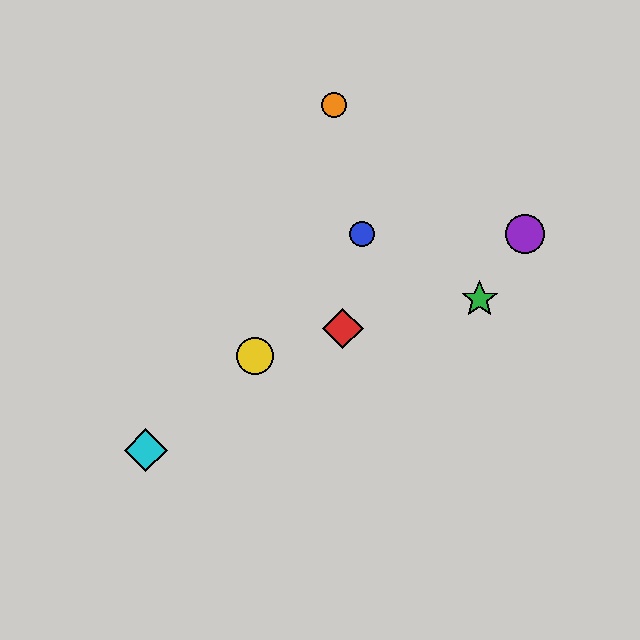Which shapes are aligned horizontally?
The blue circle, the purple circle are aligned horizontally.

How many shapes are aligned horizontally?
2 shapes (the blue circle, the purple circle) are aligned horizontally.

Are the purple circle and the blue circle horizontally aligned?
Yes, both are at y≈234.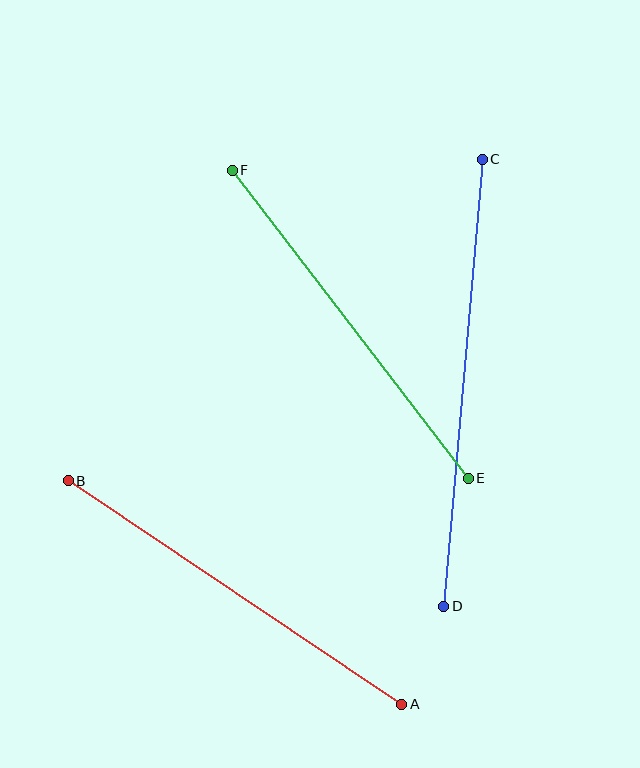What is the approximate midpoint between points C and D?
The midpoint is at approximately (463, 383) pixels.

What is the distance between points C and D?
The distance is approximately 448 pixels.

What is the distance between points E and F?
The distance is approximately 388 pixels.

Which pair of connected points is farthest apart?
Points C and D are farthest apart.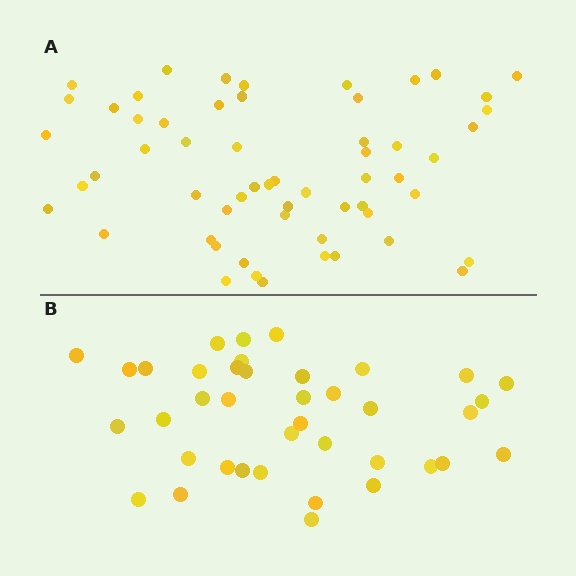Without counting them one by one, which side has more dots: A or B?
Region A (the top region) has more dots.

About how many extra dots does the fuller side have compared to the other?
Region A has approximately 20 more dots than region B.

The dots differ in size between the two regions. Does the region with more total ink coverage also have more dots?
No. Region B has more total ink coverage because its dots are larger, but region A actually contains more individual dots. Total area can be misleading — the number of items is what matters here.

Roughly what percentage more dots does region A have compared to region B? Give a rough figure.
About 50% more.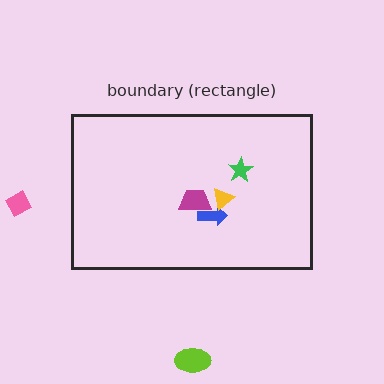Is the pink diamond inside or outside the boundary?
Outside.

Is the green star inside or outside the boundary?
Inside.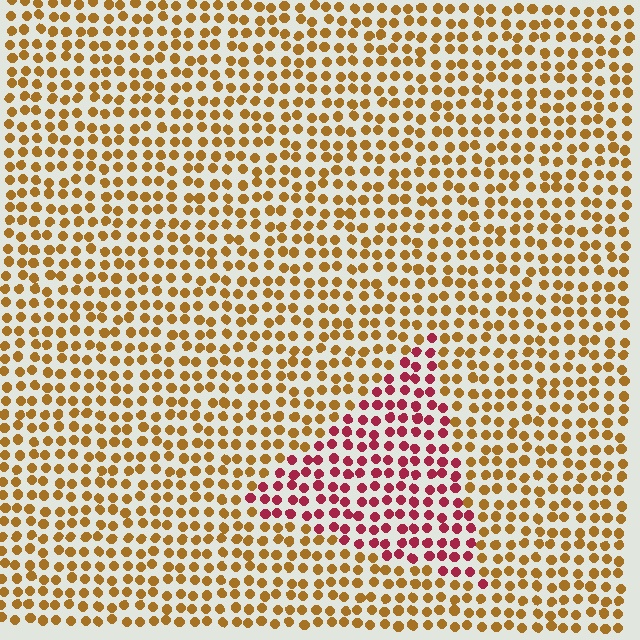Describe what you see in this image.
The image is filled with small brown elements in a uniform arrangement. A triangle-shaped region is visible where the elements are tinted to a slightly different hue, forming a subtle color boundary.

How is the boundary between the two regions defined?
The boundary is defined purely by a slight shift in hue (about 53 degrees). Spacing, size, and orientation are identical on both sides.